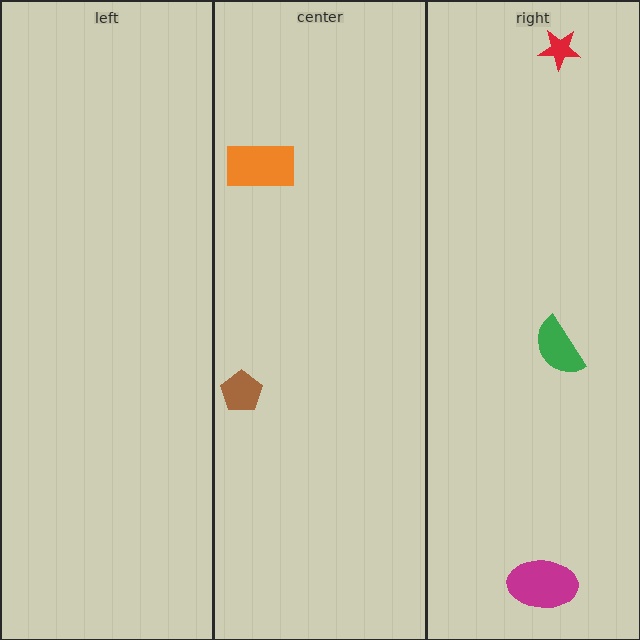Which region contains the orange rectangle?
The center region.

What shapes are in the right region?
The magenta ellipse, the green semicircle, the red star.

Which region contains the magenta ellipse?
The right region.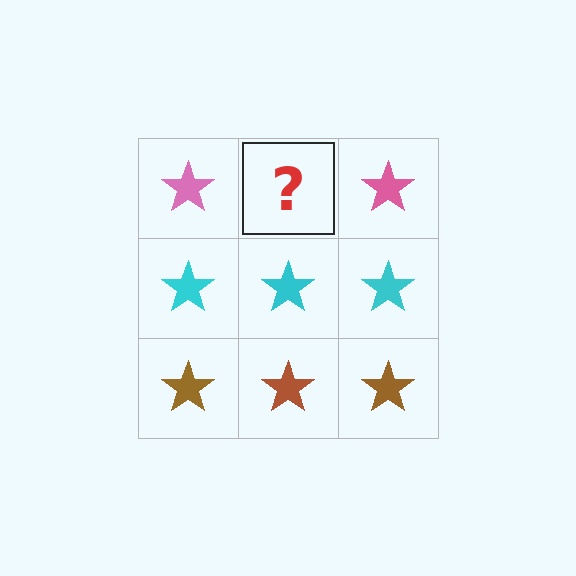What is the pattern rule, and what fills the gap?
The rule is that each row has a consistent color. The gap should be filled with a pink star.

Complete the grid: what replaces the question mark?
The question mark should be replaced with a pink star.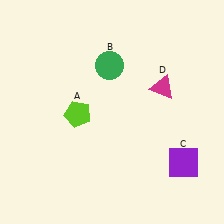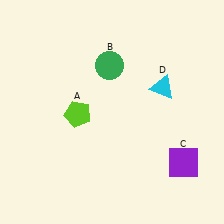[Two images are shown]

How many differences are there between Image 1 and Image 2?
There is 1 difference between the two images.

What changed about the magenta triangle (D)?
In Image 1, D is magenta. In Image 2, it changed to cyan.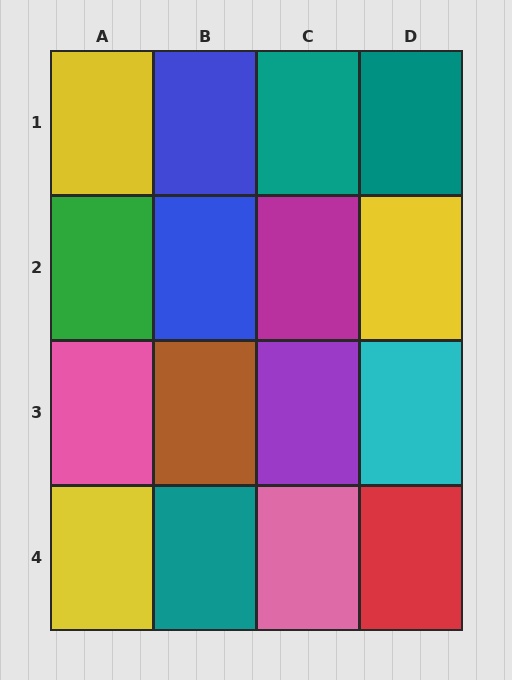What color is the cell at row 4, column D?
Red.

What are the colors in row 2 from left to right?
Green, blue, magenta, yellow.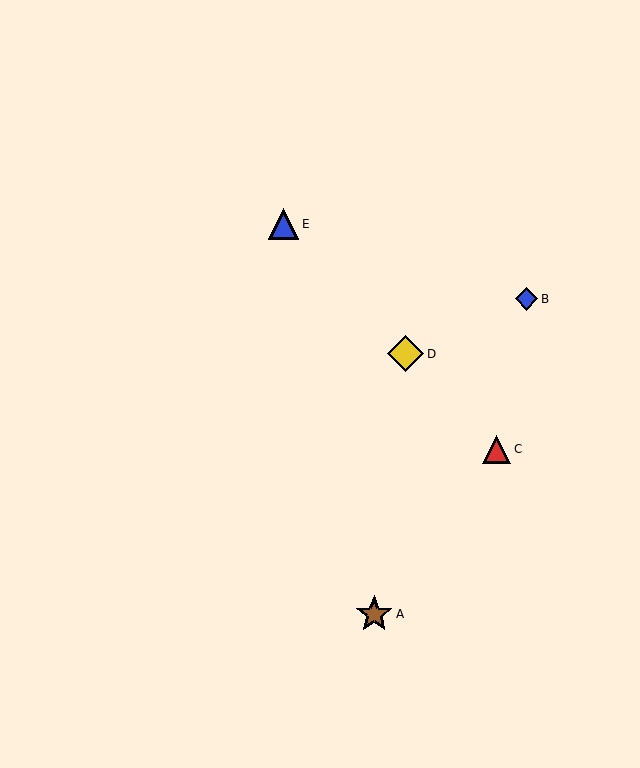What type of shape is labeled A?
Shape A is a brown star.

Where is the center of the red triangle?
The center of the red triangle is at (497, 449).